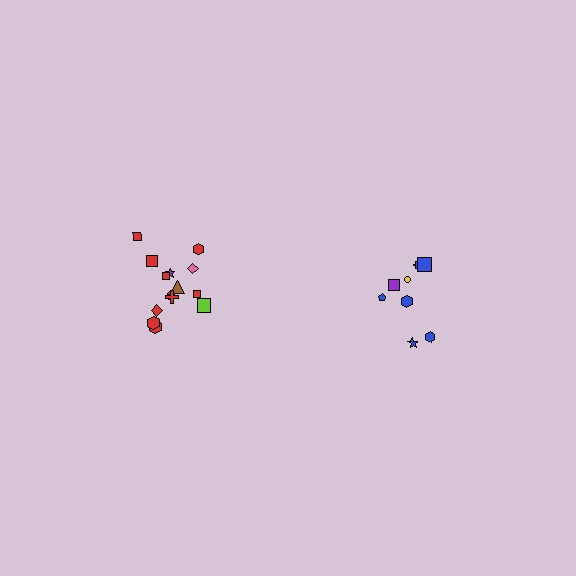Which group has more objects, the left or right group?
The left group.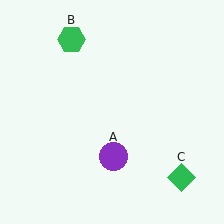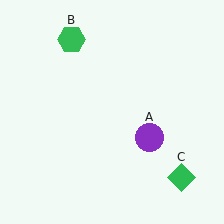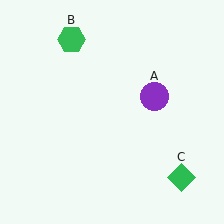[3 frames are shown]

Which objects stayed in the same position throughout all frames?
Green hexagon (object B) and green diamond (object C) remained stationary.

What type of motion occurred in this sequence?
The purple circle (object A) rotated counterclockwise around the center of the scene.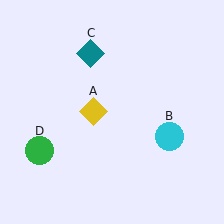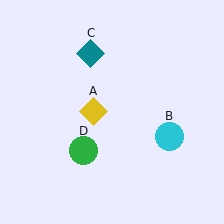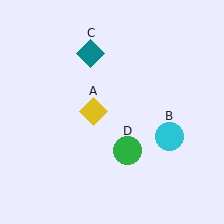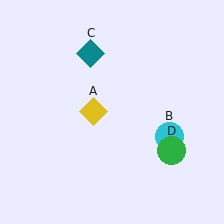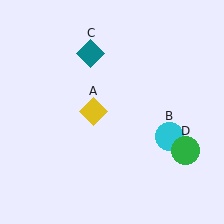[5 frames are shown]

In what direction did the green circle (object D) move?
The green circle (object D) moved right.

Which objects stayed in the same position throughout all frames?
Yellow diamond (object A) and cyan circle (object B) and teal diamond (object C) remained stationary.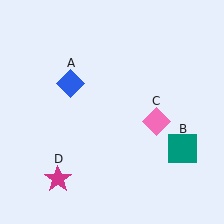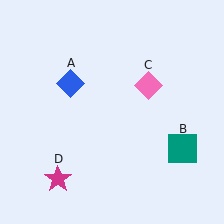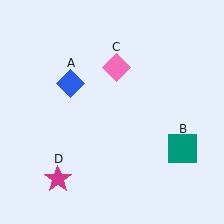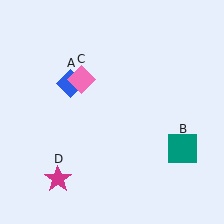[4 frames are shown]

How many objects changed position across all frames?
1 object changed position: pink diamond (object C).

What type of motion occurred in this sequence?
The pink diamond (object C) rotated counterclockwise around the center of the scene.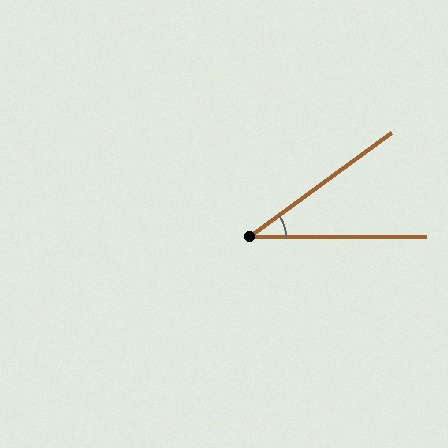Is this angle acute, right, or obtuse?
It is acute.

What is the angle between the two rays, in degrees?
Approximately 36 degrees.